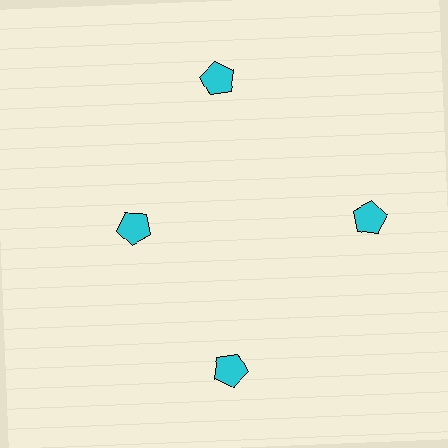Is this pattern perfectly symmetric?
No. The 4 cyan pentagons are arranged in a ring, but one element near the 9 o'clock position is pulled inward toward the center, breaking the 4-fold rotational symmetry.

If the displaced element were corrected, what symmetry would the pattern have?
It would have 4-fold rotational symmetry — the pattern would map onto itself every 90 degrees.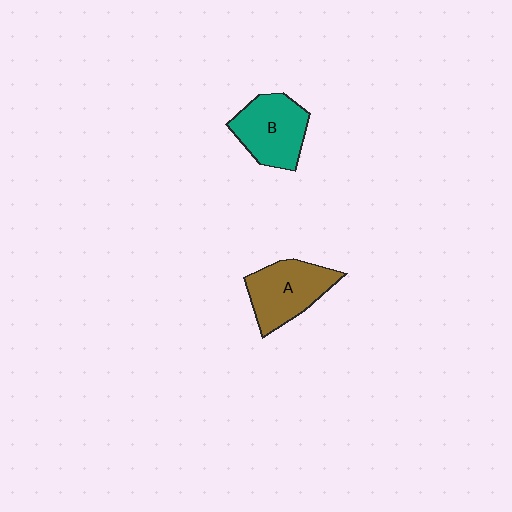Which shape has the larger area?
Shape A (brown).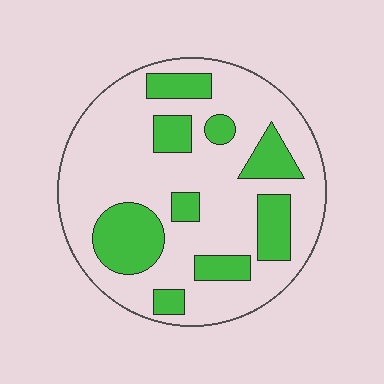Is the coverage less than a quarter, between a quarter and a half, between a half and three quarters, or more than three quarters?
Between a quarter and a half.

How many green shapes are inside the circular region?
9.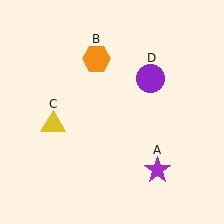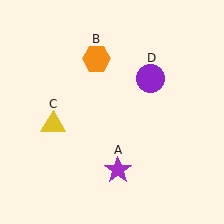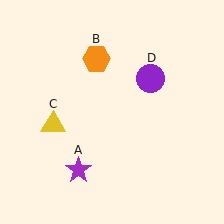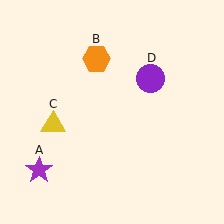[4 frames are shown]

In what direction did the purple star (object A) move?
The purple star (object A) moved left.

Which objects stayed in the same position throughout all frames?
Orange hexagon (object B) and yellow triangle (object C) and purple circle (object D) remained stationary.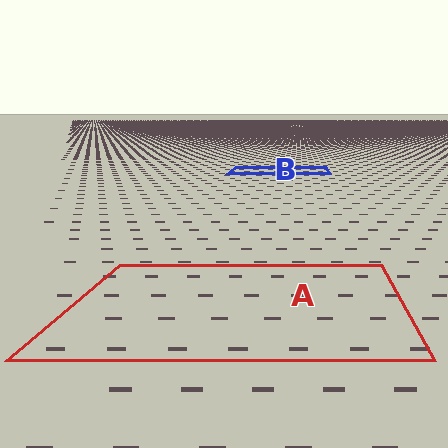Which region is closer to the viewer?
Region A is closer. The texture elements there are larger and more spread out.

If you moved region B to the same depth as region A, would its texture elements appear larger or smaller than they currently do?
They would appear larger. At a closer depth, the same texture elements are projected at a bigger on-screen size.